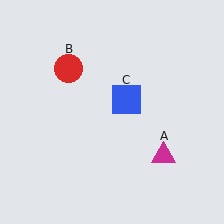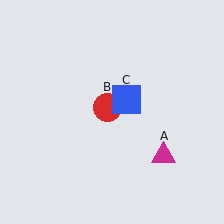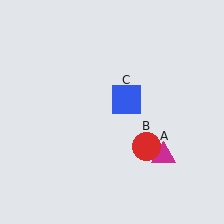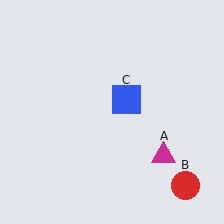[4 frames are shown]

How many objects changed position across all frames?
1 object changed position: red circle (object B).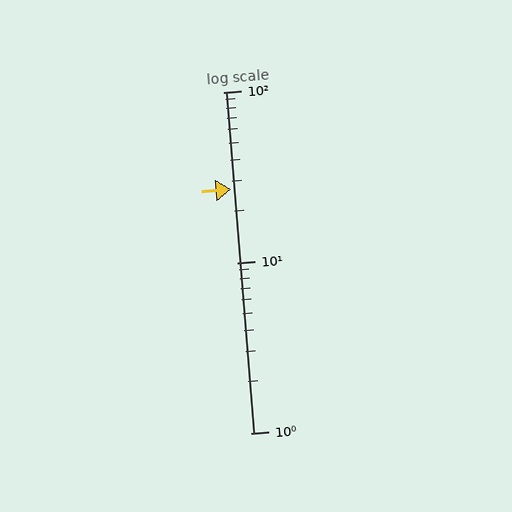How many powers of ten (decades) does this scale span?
The scale spans 2 decades, from 1 to 100.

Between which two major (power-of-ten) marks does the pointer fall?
The pointer is between 10 and 100.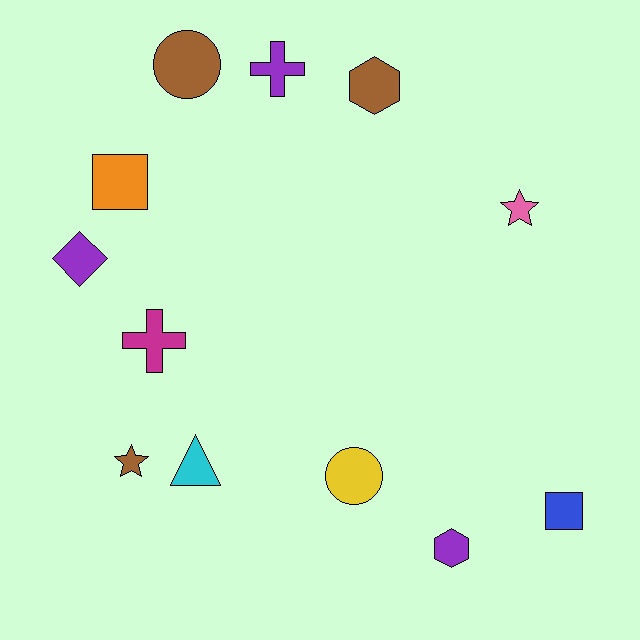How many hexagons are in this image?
There are 2 hexagons.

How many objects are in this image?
There are 12 objects.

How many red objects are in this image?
There are no red objects.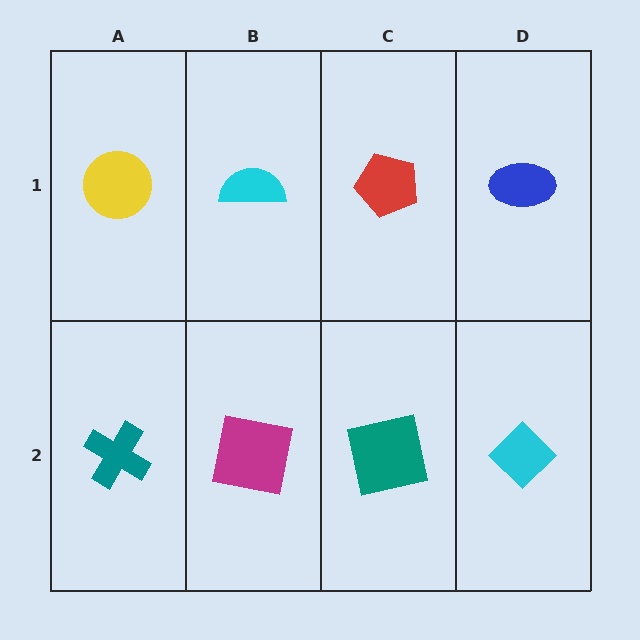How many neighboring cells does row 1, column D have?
2.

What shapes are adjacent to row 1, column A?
A teal cross (row 2, column A), a cyan semicircle (row 1, column B).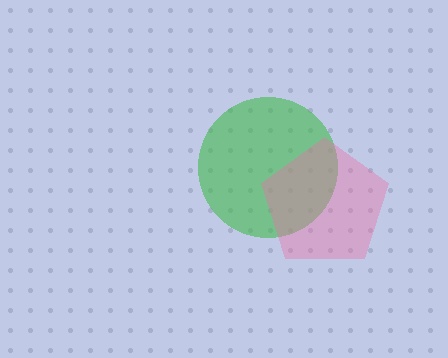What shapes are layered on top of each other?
The layered shapes are: a green circle, a pink pentagon.